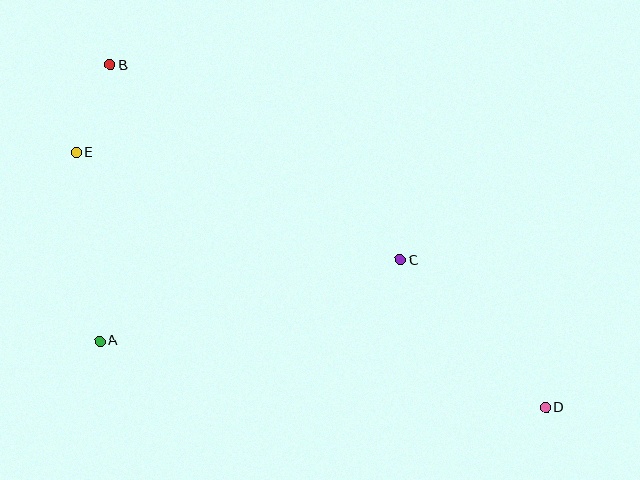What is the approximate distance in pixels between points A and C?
The distance between A and C is approximately 311 pixels.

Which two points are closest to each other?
Points B and E are closest to each other.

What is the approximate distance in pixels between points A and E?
The distance between A and E is approximately 190 pixels.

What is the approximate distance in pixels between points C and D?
The distance between C and D is approximately 207 pixels.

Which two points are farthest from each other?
Points B and D are farthest from each other.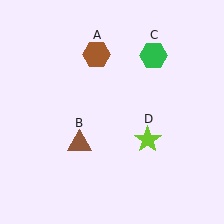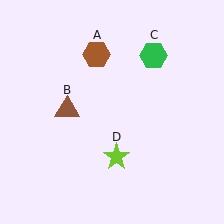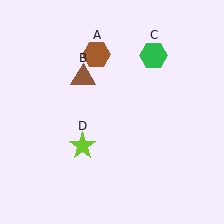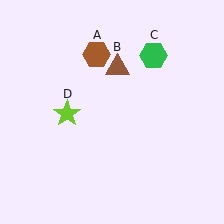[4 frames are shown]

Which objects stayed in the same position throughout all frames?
Brown hexagon (object A) and green hexagon (object C) remained stationary.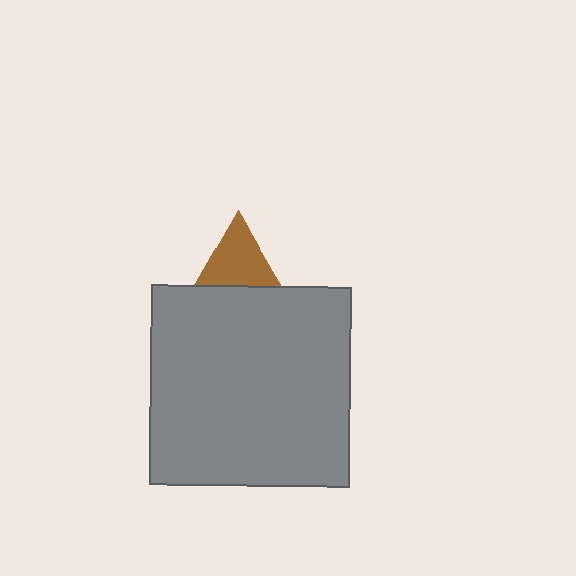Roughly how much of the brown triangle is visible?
A small part of it is visible (roughly 40%).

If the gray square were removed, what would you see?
You would see the complete brown triangle.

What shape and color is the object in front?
The object in front is a gray square.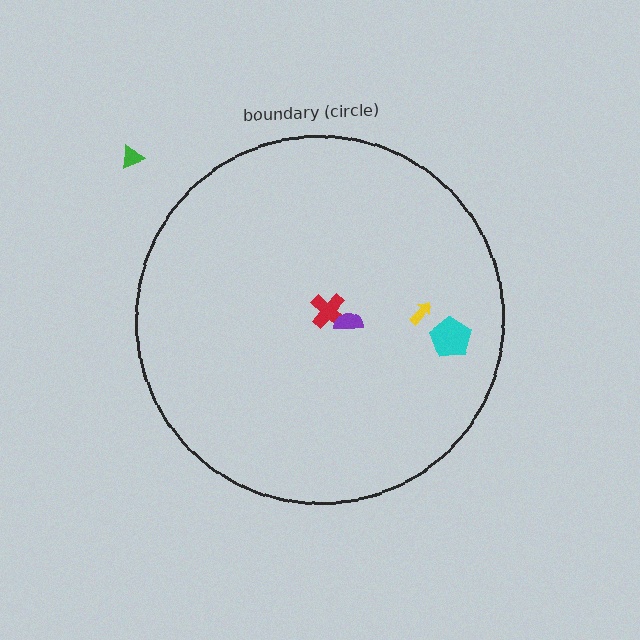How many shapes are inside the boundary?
4 inside, 1 outside.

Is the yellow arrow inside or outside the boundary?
Inside.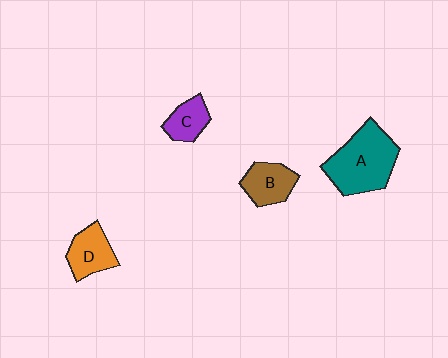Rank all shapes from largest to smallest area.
From largest to smallest: A (teal), B (brown), D (orange), C (purple).